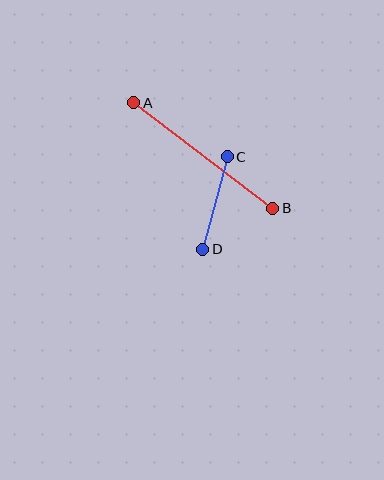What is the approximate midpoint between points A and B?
The midpoint is at approximately (203, 156) pixels.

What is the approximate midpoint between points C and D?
The midpoint is at approximately (215, 203) pixels.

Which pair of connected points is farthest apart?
Points A and B are farthest apart.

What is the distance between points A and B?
The distance is approximately 175 pixels.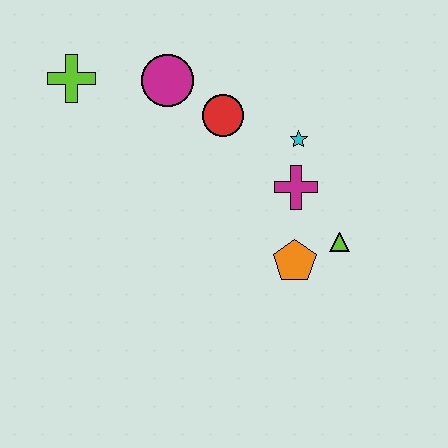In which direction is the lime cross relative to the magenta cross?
The lime cross is to the left of the magenta cross.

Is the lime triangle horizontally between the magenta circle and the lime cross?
No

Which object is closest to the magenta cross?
The cyan star is closest to the magenta cross.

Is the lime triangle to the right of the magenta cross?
Yes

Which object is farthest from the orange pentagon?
The lime cross is farthest from the orange pentagon.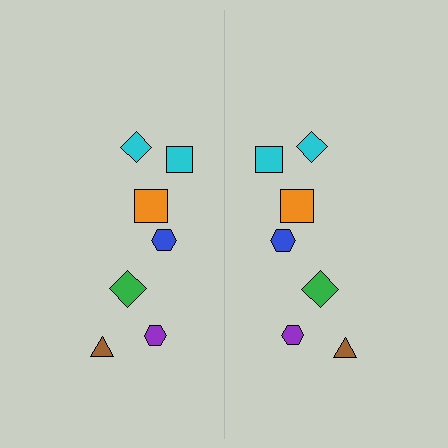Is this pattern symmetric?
Yes, this pattern has bilateral (reflection) symmetry.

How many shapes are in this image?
There are 14 shapes in this image.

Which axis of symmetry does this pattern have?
The pattern has a vertical axis of symmetry running through the center of the image.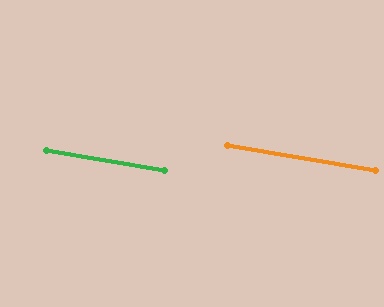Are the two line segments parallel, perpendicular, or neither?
Parallel — their directions differ by only 0.4°.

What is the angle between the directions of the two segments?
Approximately 0 degrees.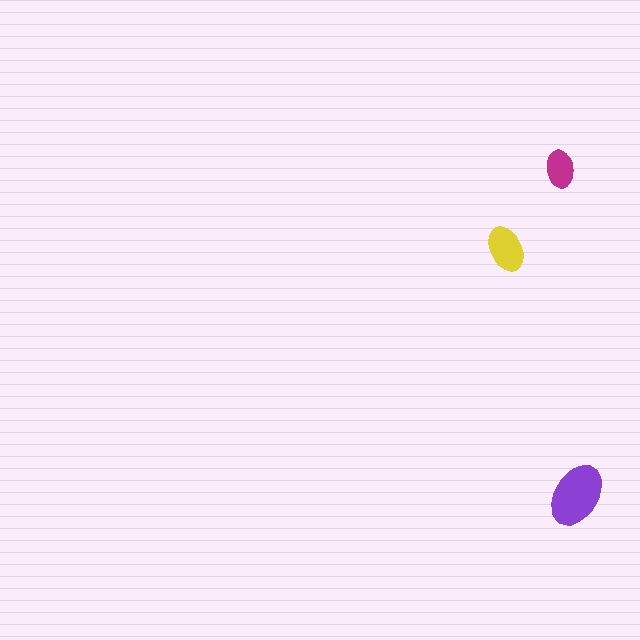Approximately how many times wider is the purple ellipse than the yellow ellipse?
About 1.5 times wider.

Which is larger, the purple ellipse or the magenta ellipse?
The purple one.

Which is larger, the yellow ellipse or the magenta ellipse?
The yellow one.